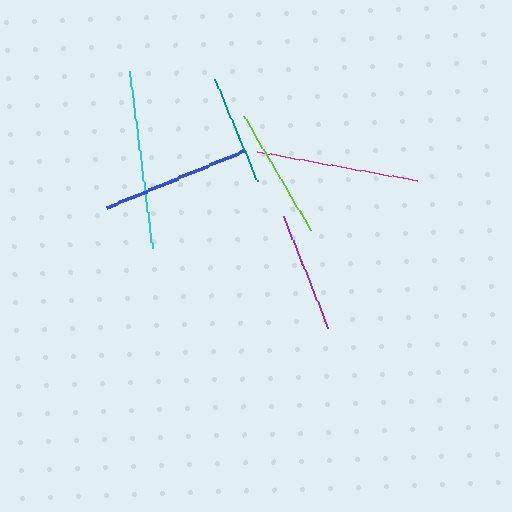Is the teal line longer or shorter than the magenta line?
The magenta line is longer than the teal line.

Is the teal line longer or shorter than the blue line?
The blue line is longer than the teal line.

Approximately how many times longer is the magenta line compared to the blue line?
The magenta line is approximately 1.1 times the length of the blue line.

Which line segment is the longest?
The cyan line is the longest at approximately 178 pixels.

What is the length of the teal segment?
The teal segment is approximately 111 pixels long.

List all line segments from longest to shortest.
From longest to shortest: cyan, magenta, blue, lime, purple, teal.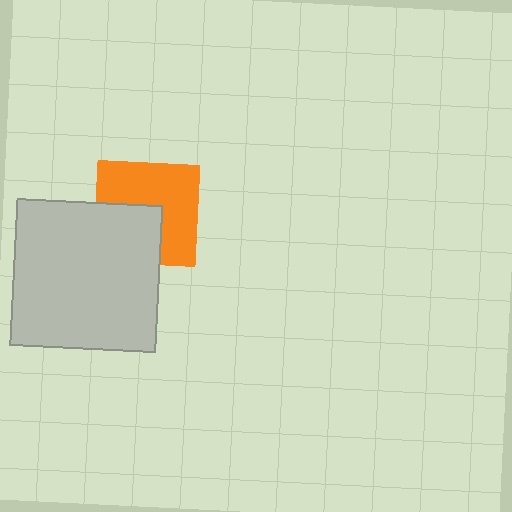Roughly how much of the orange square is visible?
About half of it is visible (roughly 61%).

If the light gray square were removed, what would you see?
You would see the complete orange square.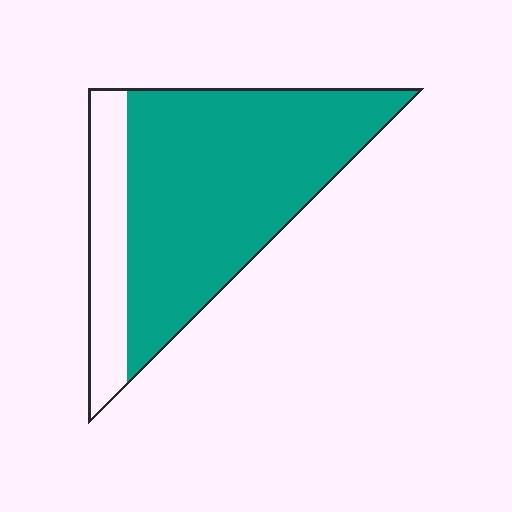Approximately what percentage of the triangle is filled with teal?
Approximately 80%.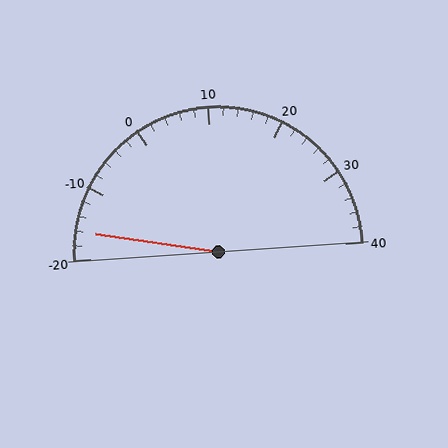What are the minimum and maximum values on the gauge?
The gauge ranges from -20 to 40.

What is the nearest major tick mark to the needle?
The nearest major tick mark is -20.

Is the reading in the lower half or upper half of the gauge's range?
The reading is in the lower half of the range (-20 to 40).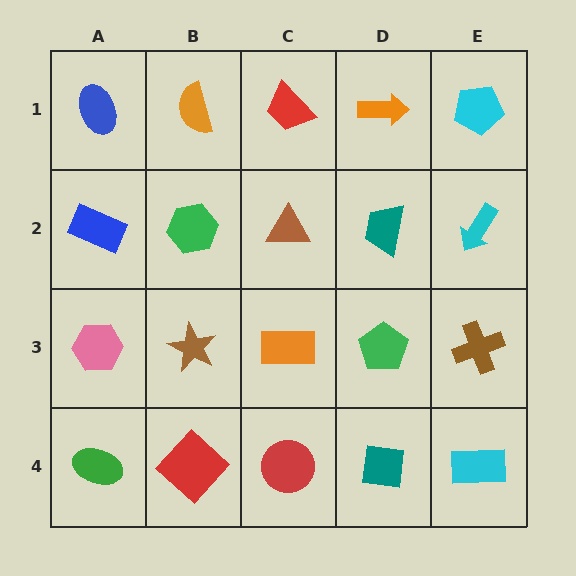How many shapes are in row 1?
5 shapes.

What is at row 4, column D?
A teal square.